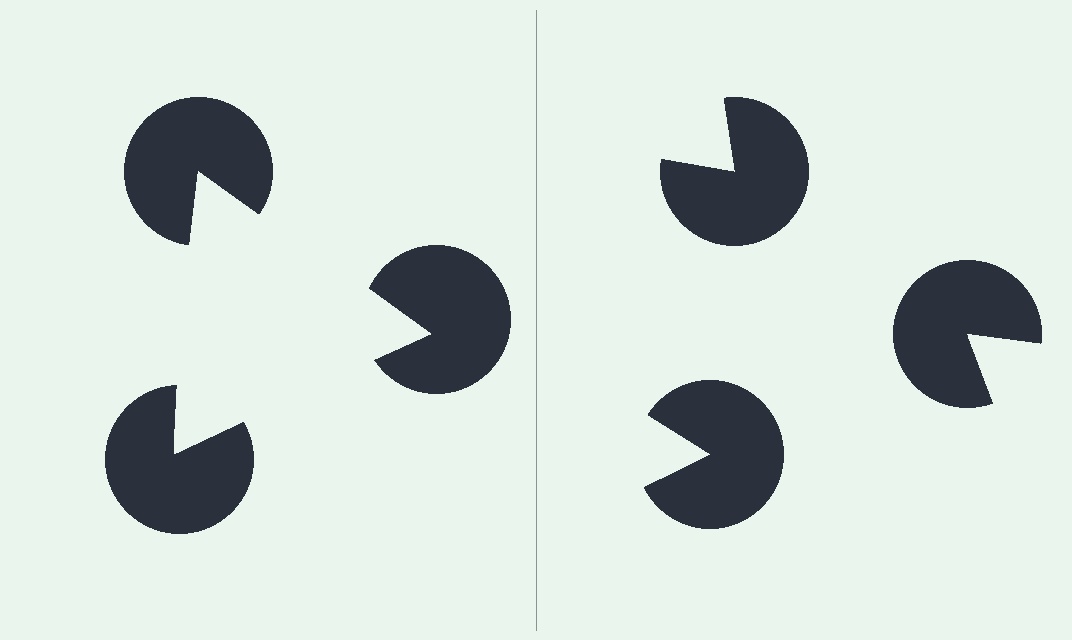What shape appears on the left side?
An illusory triangle.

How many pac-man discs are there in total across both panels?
6 — 3 on each side.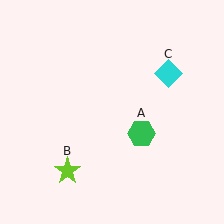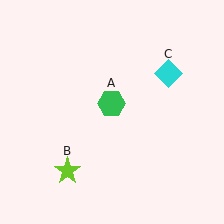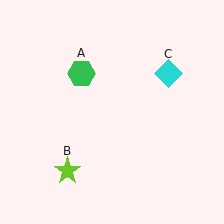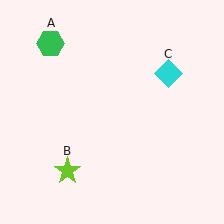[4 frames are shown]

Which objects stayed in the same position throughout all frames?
Lime star (object B) and cyan diamond (object C) remained stationary.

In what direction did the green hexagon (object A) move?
The green hexagon (object A) moved up and to the left.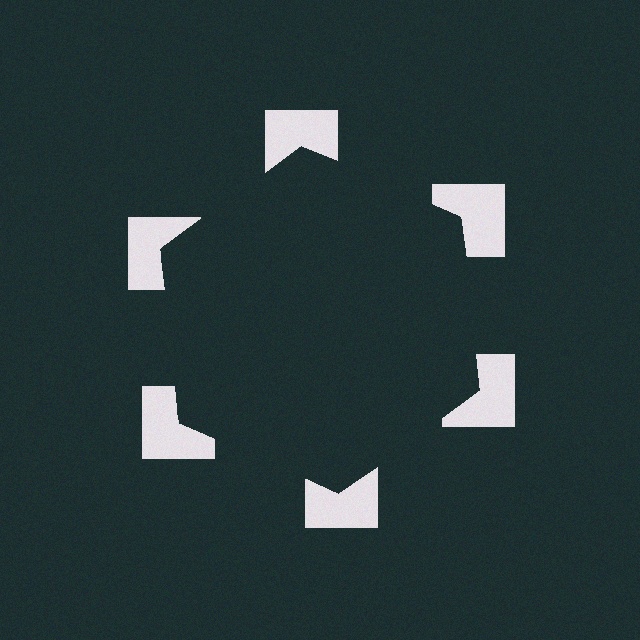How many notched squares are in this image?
There are 6 — one at each vertex of the illusory hexagon.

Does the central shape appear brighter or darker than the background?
It typically appears slightly darker than the background, even though no actual brightness change is drawn.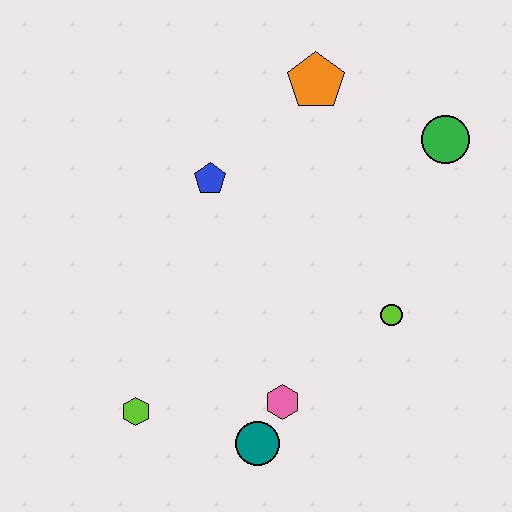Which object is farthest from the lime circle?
The lime hexagon is farthest from the lime circle.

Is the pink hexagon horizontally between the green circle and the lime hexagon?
Yes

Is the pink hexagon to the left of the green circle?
Yes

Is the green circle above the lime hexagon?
Yes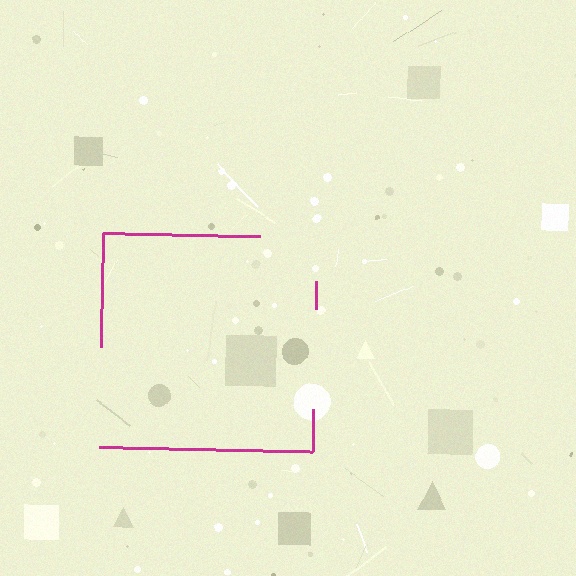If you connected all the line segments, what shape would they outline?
They would outline a square.